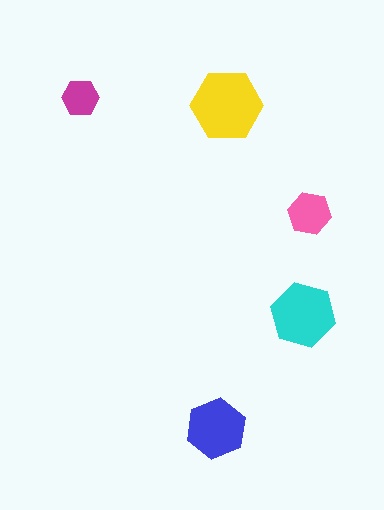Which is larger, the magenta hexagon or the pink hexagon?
The pink one.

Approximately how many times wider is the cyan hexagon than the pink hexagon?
About 1.5 times wider.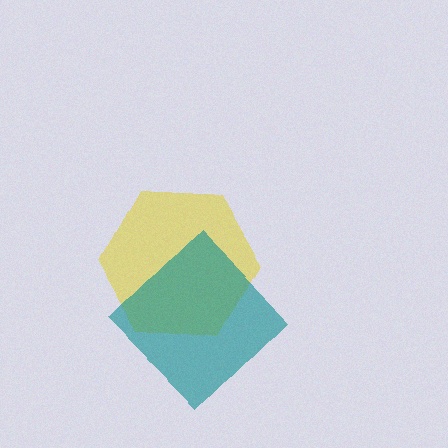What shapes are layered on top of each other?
The layered shapes are: a yellow hexagon, a teal diamond.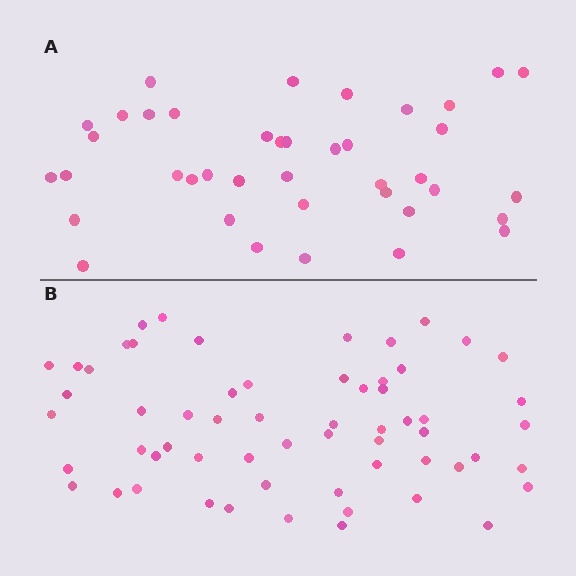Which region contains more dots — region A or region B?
Region B (the bottom region) has more dots.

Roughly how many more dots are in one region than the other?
Region B has approximately 20 more dots than region A.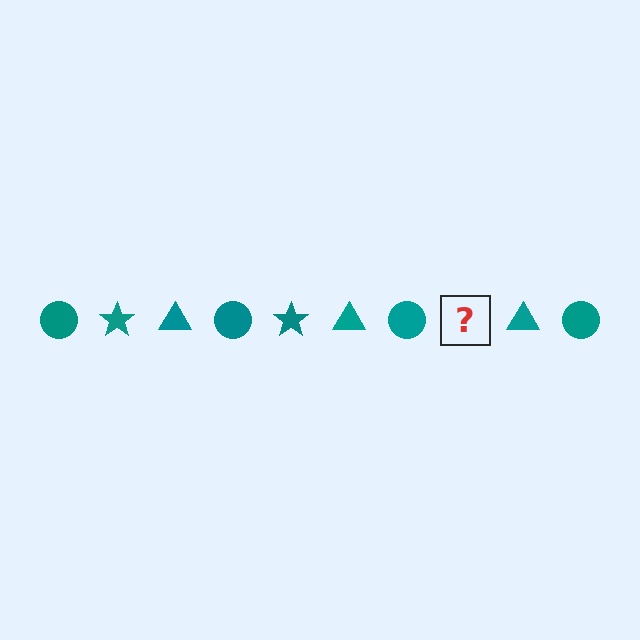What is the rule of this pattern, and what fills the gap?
The rule is that the pattern cycles through circle, star, triangle shapes in teal. The gap should be filled with a teal star.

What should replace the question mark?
The question mark should be replaced with a teal star.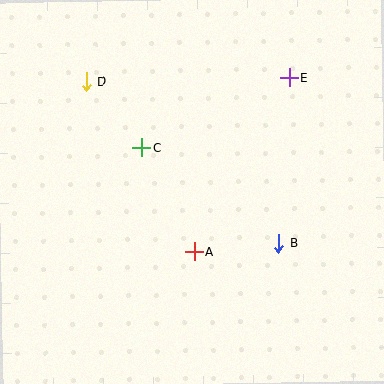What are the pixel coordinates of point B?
Point B is at (279, 243).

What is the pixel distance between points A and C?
The distance between A and C is 116 pixels.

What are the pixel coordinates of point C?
Point C is at (142, 148).